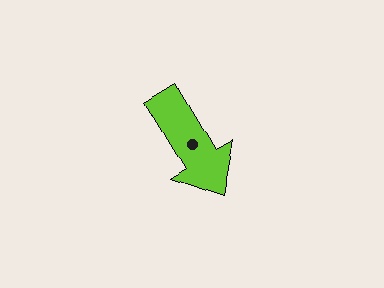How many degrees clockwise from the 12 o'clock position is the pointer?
Approximately 149 degrees.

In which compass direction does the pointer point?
Southeast.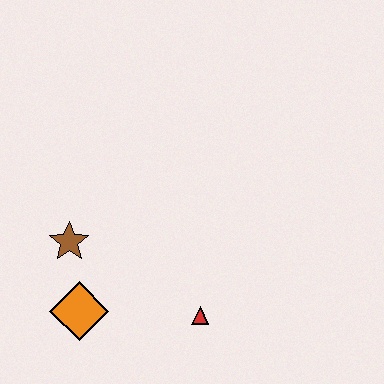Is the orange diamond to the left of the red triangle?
Yes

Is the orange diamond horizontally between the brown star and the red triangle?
Yes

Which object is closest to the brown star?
The orange diamond is closest to the brown star.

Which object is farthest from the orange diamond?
The red triangle is farthest from the orange diamond.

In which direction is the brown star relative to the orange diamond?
The brown star is above the orange diamond.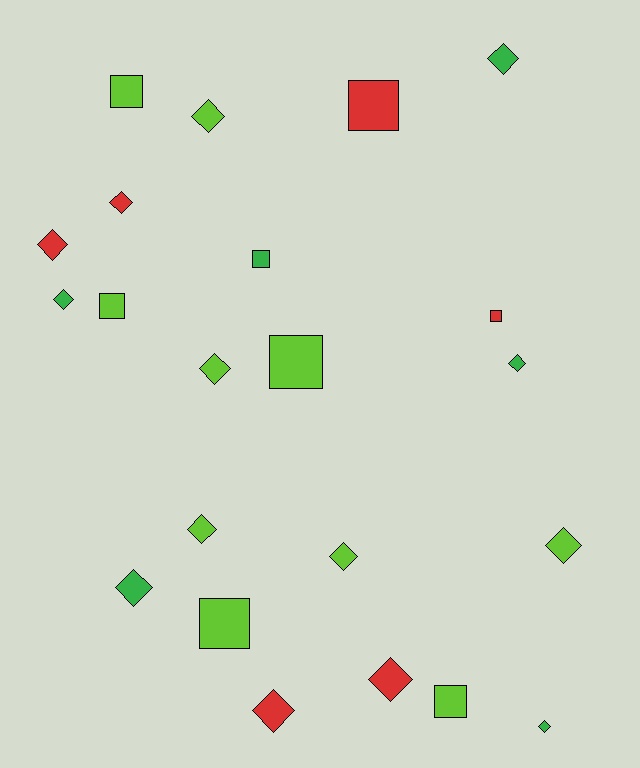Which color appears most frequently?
Lime, with 10 objects.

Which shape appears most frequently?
Diamond, with 14 objects.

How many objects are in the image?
There are 22 objects.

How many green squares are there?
There is 1 green square.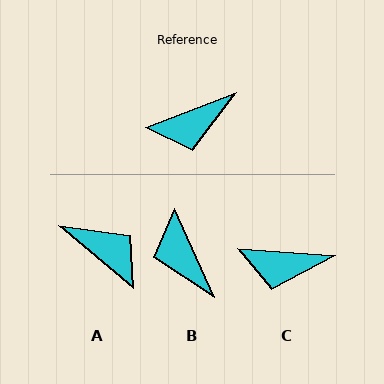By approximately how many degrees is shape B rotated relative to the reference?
Approximately 87 degrees clockwise.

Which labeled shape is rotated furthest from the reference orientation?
A, about 119 degrees away.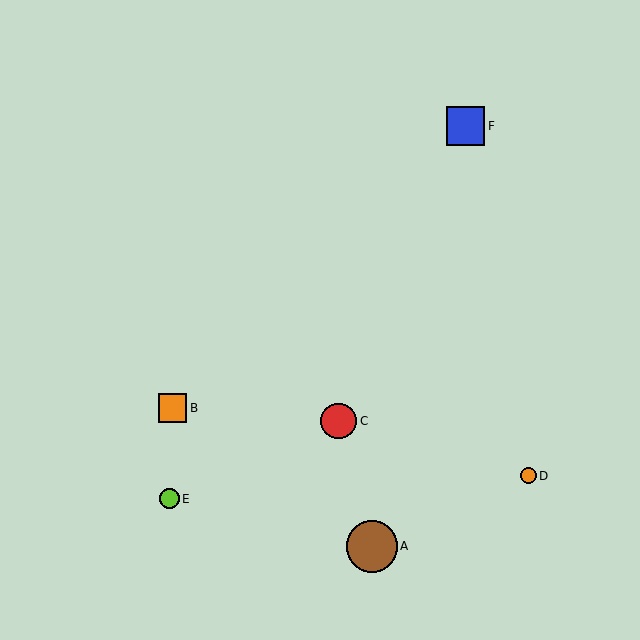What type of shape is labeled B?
Shape B is an orange square.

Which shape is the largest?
The brown circle (labeled A) is the largest.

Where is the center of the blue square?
The center of the blue square is at (465, 126).